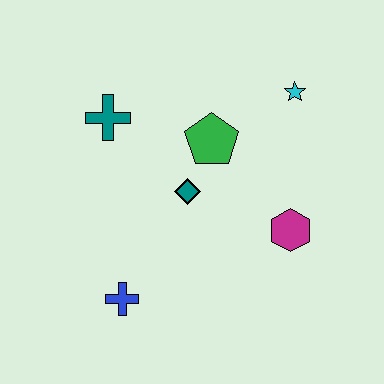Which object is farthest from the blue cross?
The cyan star is farthest from the blue cross.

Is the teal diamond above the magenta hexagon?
Yes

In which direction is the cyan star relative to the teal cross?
The cyan star is to the right of the teal cross.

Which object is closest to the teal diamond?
The green pentagon is closest to the teal diamond.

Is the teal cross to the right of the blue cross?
No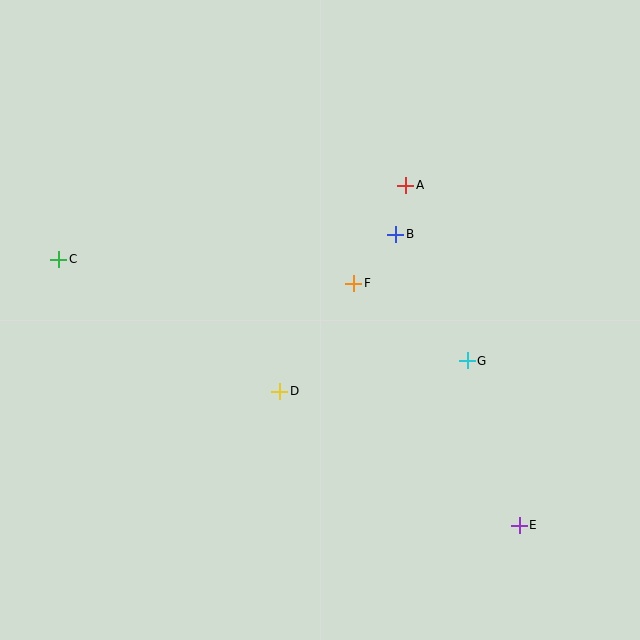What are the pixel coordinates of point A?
Point A is at (406, 185).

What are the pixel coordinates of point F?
Point F is at (354, 283).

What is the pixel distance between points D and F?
The distance between D and F is 131 pixels.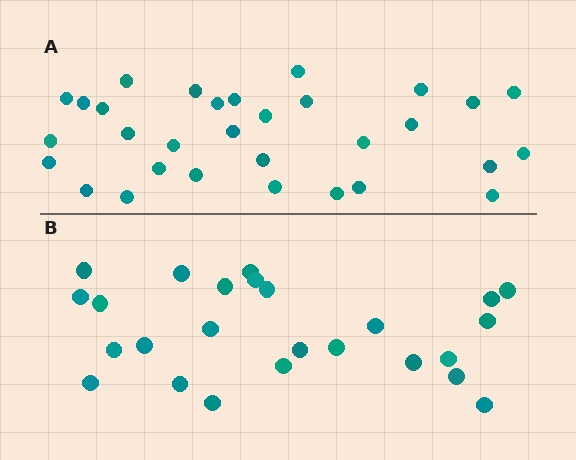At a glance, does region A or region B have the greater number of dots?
Region A (the top region) has more dots.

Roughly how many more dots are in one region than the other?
Region A has about 6 more dots than region B.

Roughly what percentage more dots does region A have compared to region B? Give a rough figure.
About 25% more.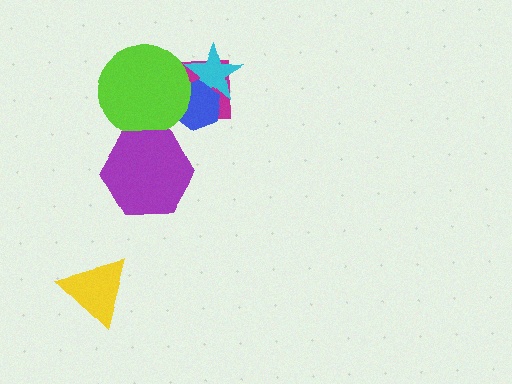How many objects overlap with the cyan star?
2 objects overlap with the cyan star.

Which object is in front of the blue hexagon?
The lime circle is in front of the blue hexagon.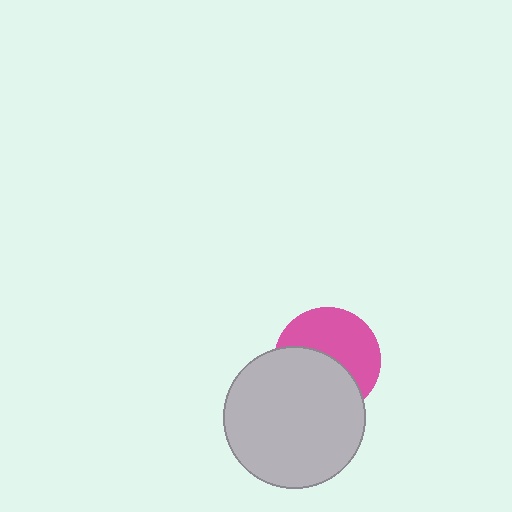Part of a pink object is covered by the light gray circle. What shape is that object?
It is a circle.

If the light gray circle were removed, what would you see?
You would see the complete pink circle.